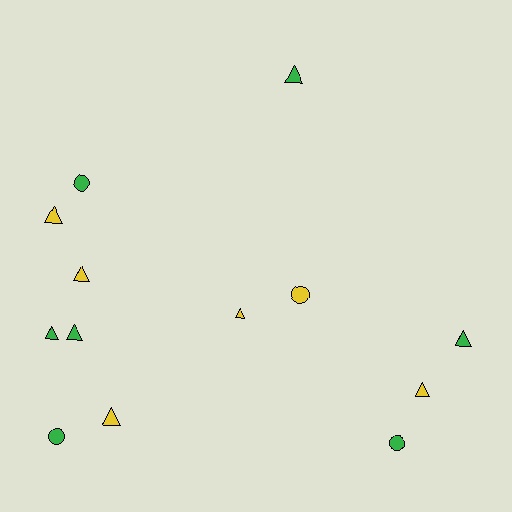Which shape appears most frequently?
Triangle, with 9 objects.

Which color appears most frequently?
Green, with 7 objects.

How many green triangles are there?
There are 4 green triangles.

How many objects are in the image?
There are 13 objects.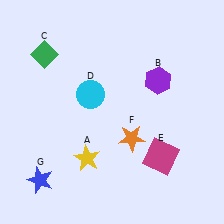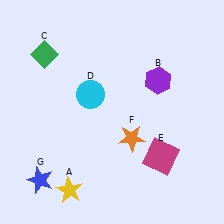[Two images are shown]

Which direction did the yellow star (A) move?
The yellow star (A) moved down.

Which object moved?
The yellow star (A) moved down.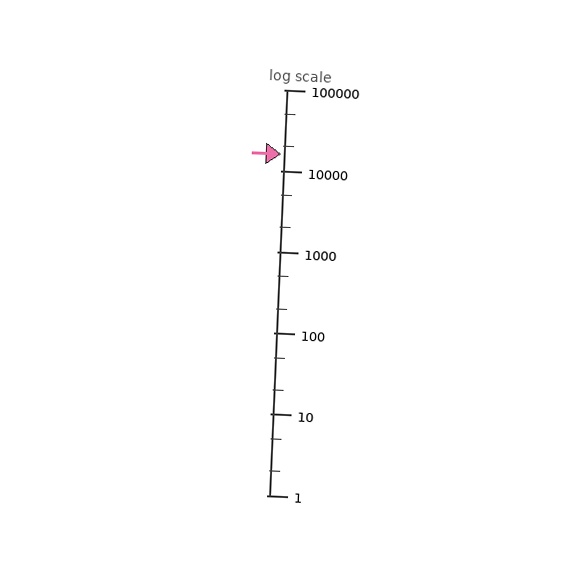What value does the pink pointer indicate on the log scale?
The pointer indicates approximately 16000.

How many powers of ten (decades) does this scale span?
The scale spans 5 decades, from 1 to 100000.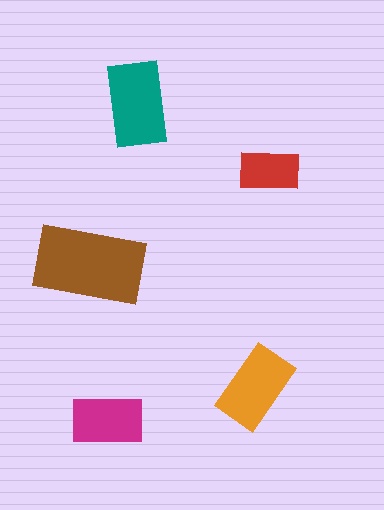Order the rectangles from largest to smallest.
the brown one, the teal one, the orange one, the magenta one, the red one.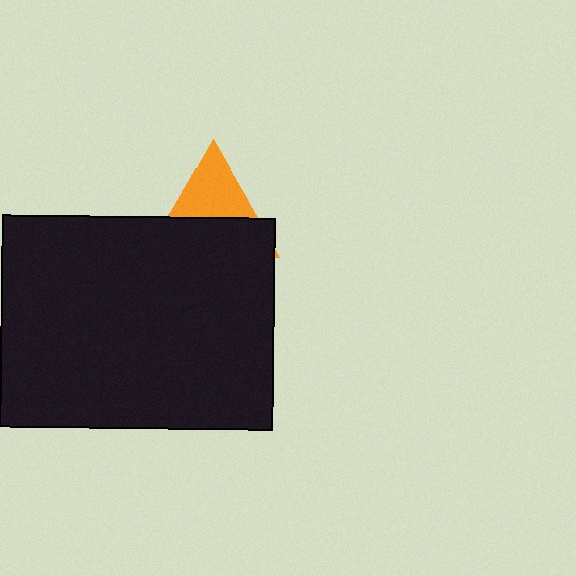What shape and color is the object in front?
The object in front is a black rectangle.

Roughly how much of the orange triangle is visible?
A small part of it is visible (roughly 44%).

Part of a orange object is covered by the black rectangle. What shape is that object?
It is a triangle.